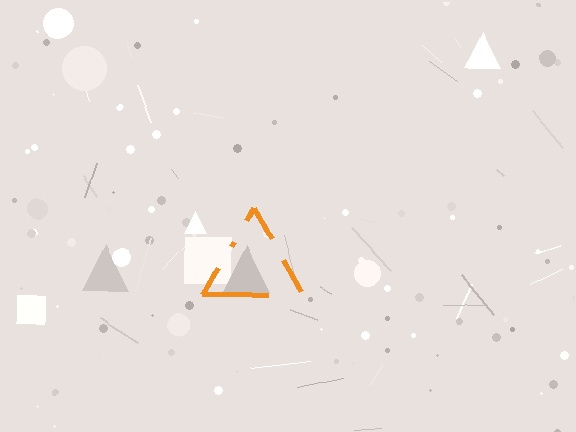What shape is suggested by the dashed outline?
The dashed outline suggests a triangle.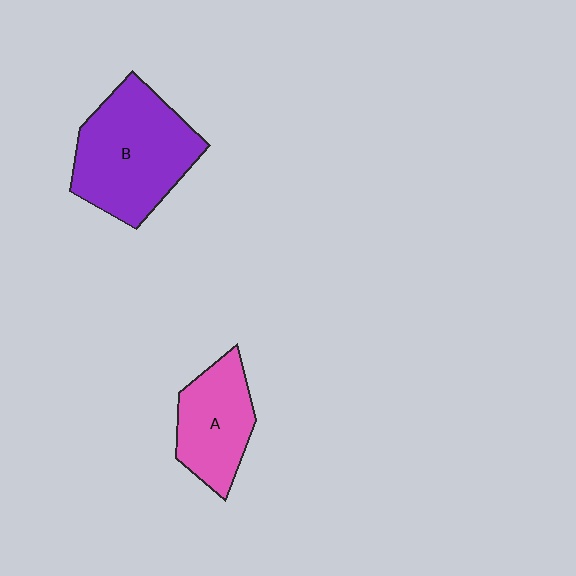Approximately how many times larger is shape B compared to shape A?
Approximately 1.6 times.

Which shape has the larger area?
Shape B (purple).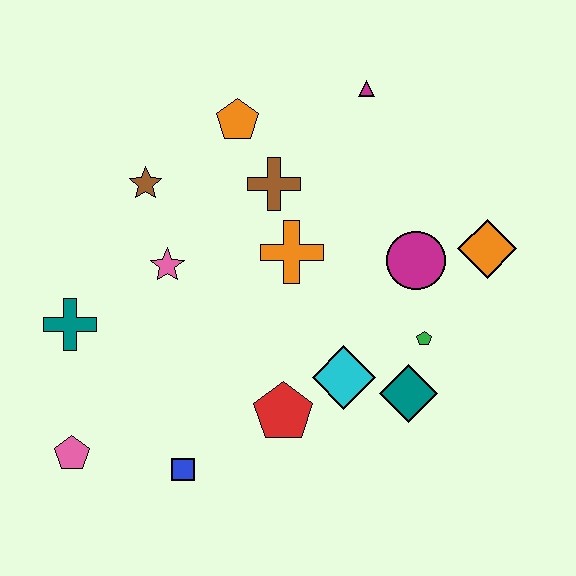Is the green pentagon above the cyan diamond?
Yes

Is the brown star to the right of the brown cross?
No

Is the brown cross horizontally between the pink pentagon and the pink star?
No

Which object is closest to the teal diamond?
The green pentagon is closest to the teal diamond.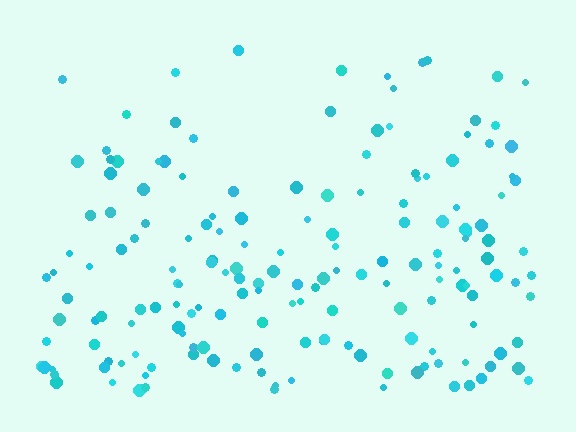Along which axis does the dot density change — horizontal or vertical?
Vertical.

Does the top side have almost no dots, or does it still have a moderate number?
Still a moderate number, just noticeably fewer than the bottom.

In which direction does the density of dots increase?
From top to bottom, with the bottom side densest.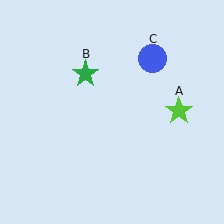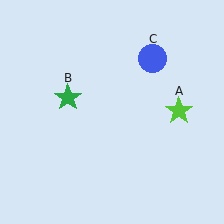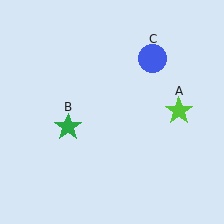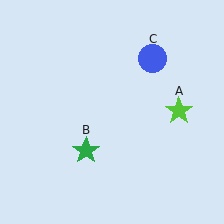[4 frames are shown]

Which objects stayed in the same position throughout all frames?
Lime star (object A) and blue circle (object C) remained stationary.